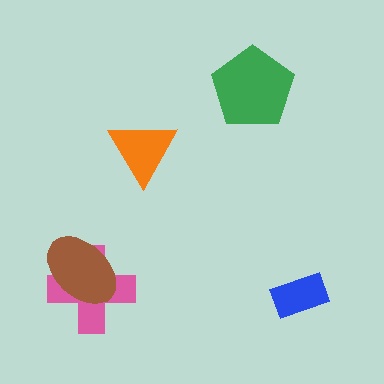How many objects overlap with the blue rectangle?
0 objects overlap with the blue rectangle.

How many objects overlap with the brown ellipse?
1 object overlaps with the brown ellipse.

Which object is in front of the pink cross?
The brown ellipse is in front of the pink cross.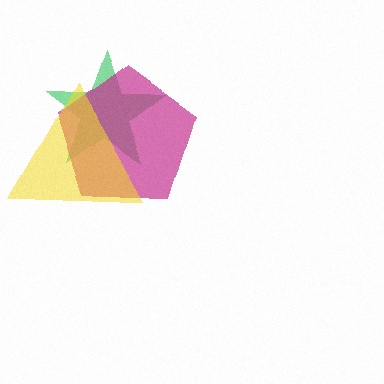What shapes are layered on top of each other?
The layered shapes are: a green star, a magenta pentagon, a yellow triangle.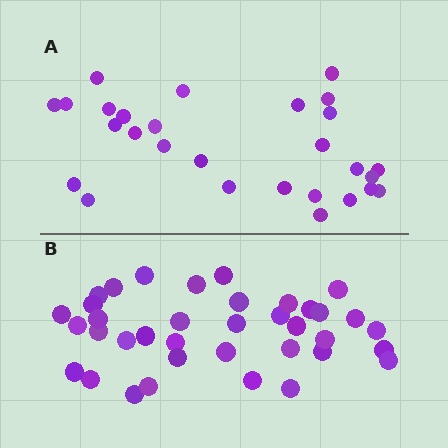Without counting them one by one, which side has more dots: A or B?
Region B (the bottom region) has more dots.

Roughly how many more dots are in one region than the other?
Region B has roughly 8 or so more dots than region A.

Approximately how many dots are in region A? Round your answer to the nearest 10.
About 30 dots. (The exact count is 28, which rounds to 30.)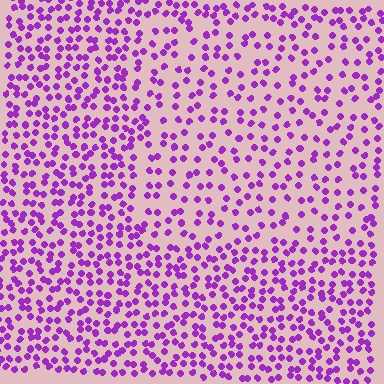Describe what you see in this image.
The image contains small purple elements arranged at two different densities. A rectangle-shaped region is visible where the elements are less densely packed than the surrounding area.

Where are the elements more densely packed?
The elements are more densely packed outside the rectangle boundary.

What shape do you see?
I see a rectangle.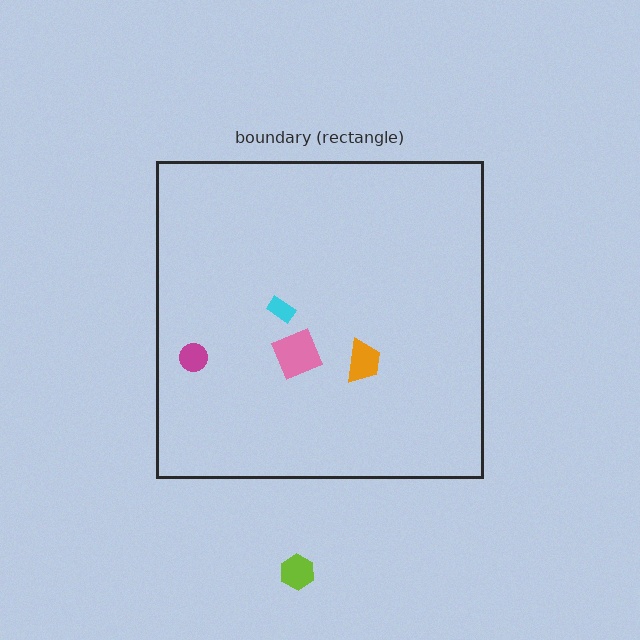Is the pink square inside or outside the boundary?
Inside.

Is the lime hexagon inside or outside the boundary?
Outside.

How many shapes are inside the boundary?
4 inside, 1 outside.